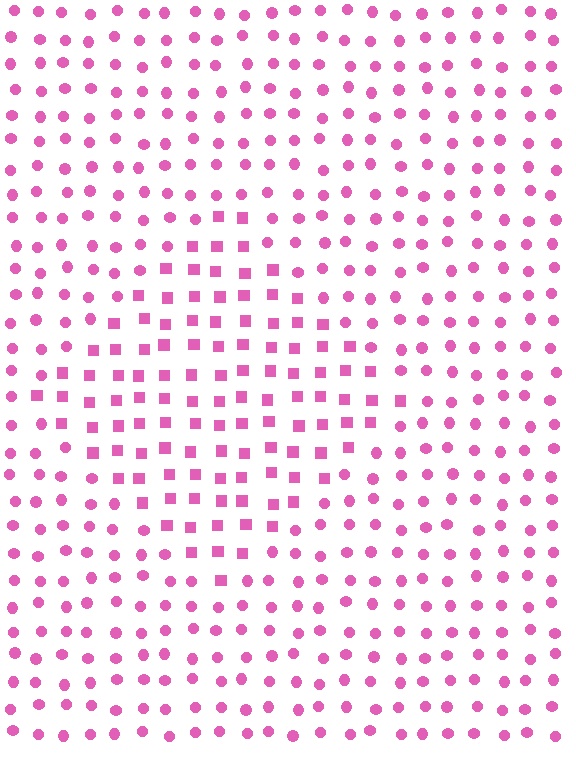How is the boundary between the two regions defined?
The boundary is defined by a change in element shape: squares inside vs. circles outside. All elements share the same color and spacing.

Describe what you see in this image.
The image is filled with small pink elements arranged in a uniform grid. A diamond-shaped region contains squares, while the surrounding area contains circles. The boundary is defined purely by the change in element shape.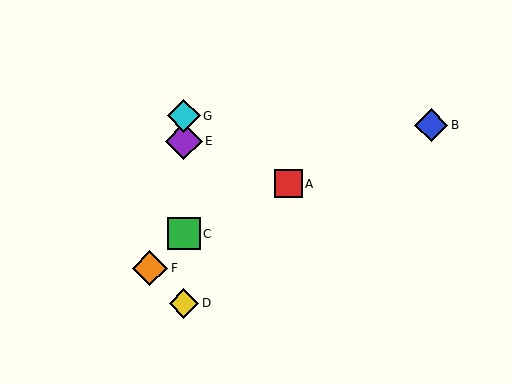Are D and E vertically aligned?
Yes, both are at x≈184.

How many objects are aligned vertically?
4 objects (C, D, E, G) are aligned vertically.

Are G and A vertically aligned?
No, G is at x≈184 and A is at x≈288.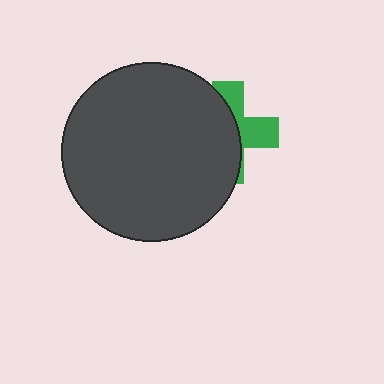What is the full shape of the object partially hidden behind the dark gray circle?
The partially hidden object is a green cross.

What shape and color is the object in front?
The object in front is a dark gray circle.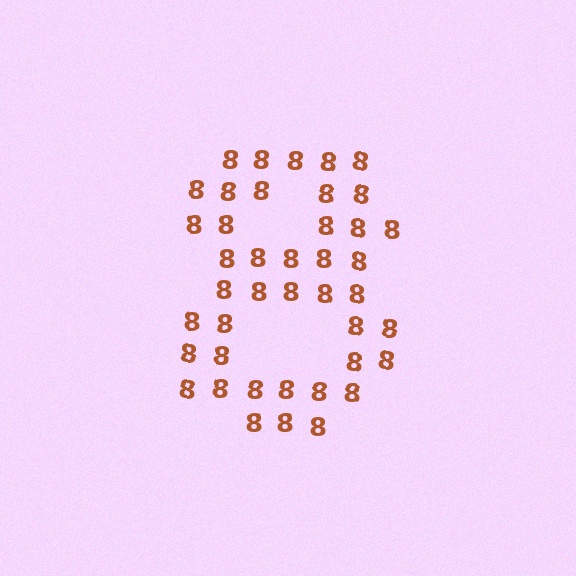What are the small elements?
The small elements are digit 8's.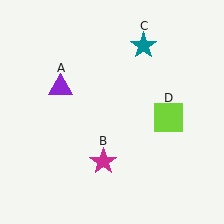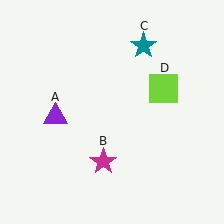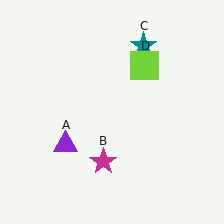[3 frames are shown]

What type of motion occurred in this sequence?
The purple triangle (object A), lime square (object D) rotated counterclockwise around the center of the scene.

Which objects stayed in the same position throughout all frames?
Magenta star (object B) and teal star (object C) remained stationary.